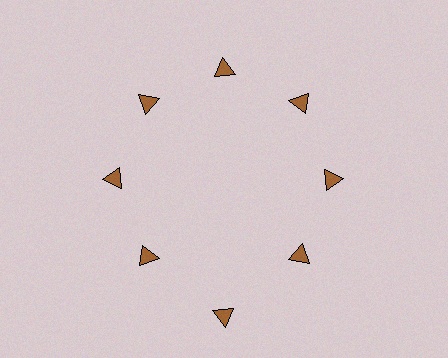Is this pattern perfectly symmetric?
No. The 8 brown triangles are arranged in a ring, but one element near the 6 o'clock position is pushed outward from the center, breaking the 8-fold rotational symmetry.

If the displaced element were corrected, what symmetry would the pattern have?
It would have 8-fold rotational symmetry — the pattern would map onto itself every 45 degrees.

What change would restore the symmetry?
The symmetry would be restored by moving it inward, back onto the ring so that all 8 triangles sit at equal angles and equal distance from the center.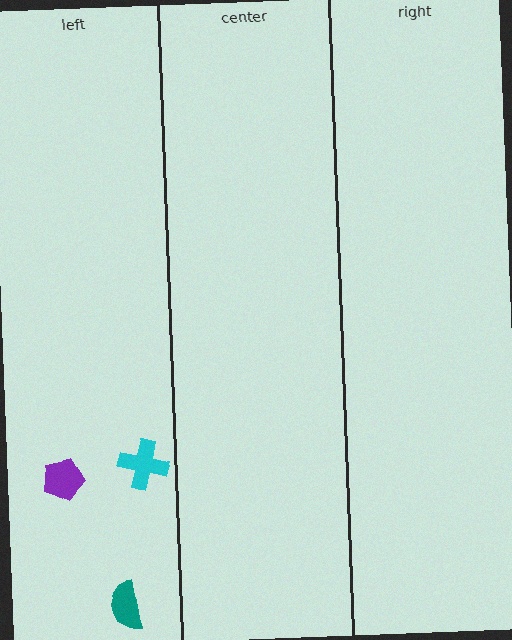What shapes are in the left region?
The cyan cross, the teal semicircle, the purple pentagon.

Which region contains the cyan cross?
The left region.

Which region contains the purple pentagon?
The left region.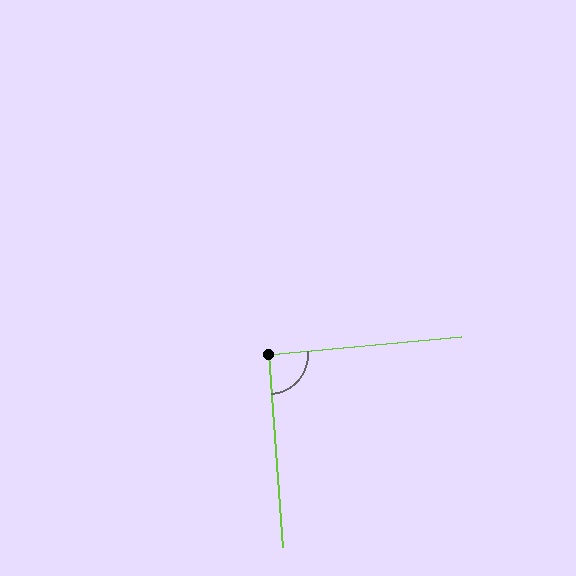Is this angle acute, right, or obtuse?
It is approximately a right angle.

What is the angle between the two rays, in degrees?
Approximately 91 degrees.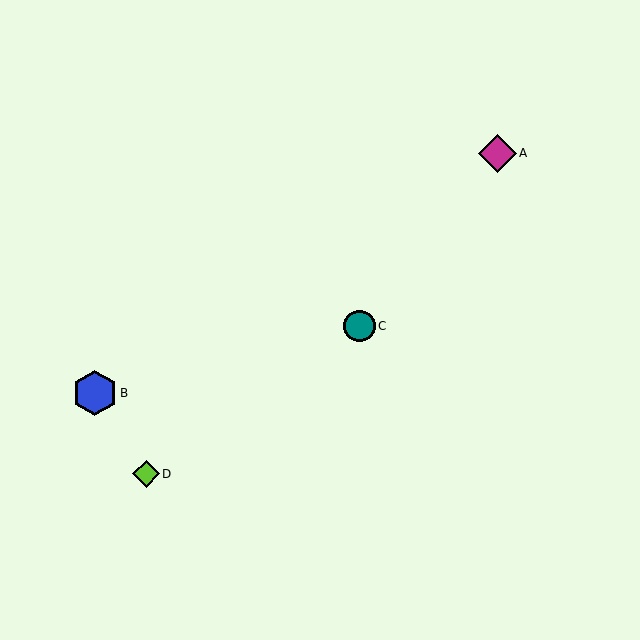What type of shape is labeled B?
Shape B is a blue hexagon.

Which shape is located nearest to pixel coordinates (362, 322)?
The teal circle (labeled C) at (360, 326) is nearest to that location.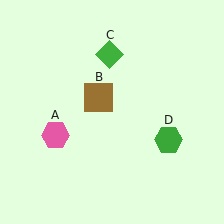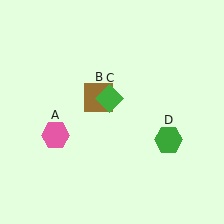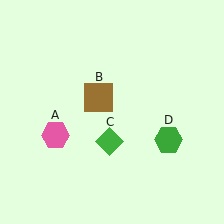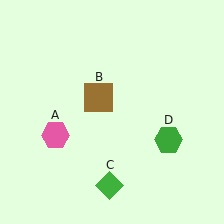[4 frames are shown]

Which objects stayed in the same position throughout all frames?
Pink hexagon (object A) and brown square (object B) and green hexagon (object D) remained stationary.